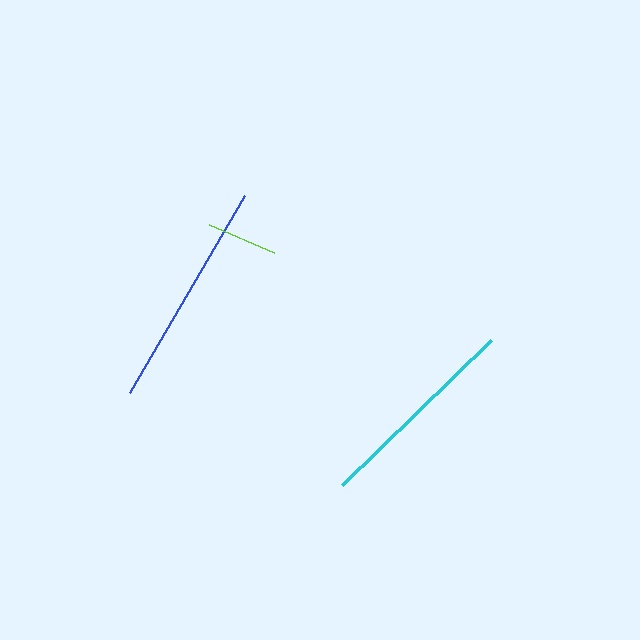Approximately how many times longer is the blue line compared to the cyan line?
The blue line is approximately 1.1 times the length of the cyan line.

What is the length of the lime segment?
The lime segment is approximately 70 pixels long.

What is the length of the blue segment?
The blue segment is approximately 229 pixels long.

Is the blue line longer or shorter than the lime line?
The blue line is longer than the lime line.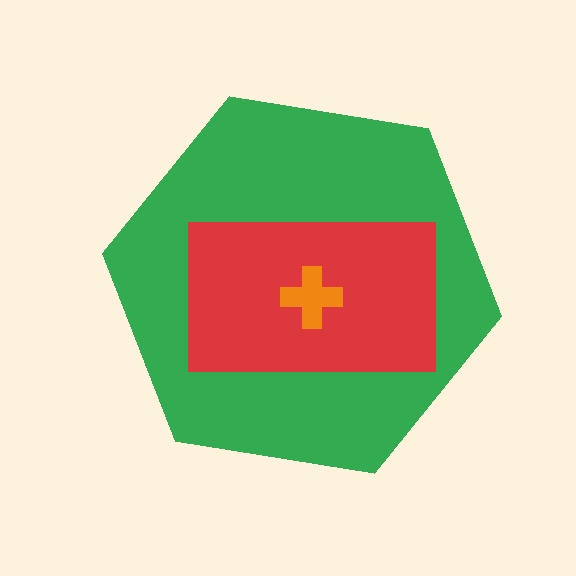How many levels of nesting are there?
3.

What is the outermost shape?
The green hexagon.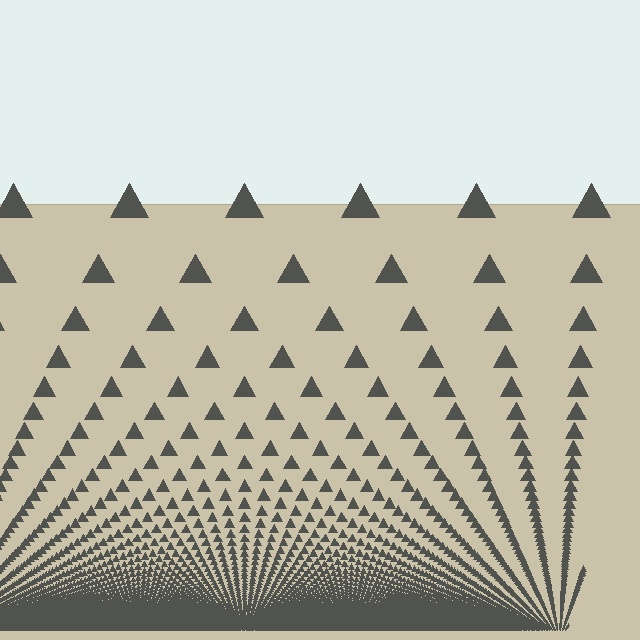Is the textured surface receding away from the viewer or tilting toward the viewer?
The surface appears to tilt toward the viewer. Texture elements get larger and sparser toward the top.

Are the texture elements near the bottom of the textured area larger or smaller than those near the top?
Smaller. The gradient is inverted — elements near the bottom are smaller and denser.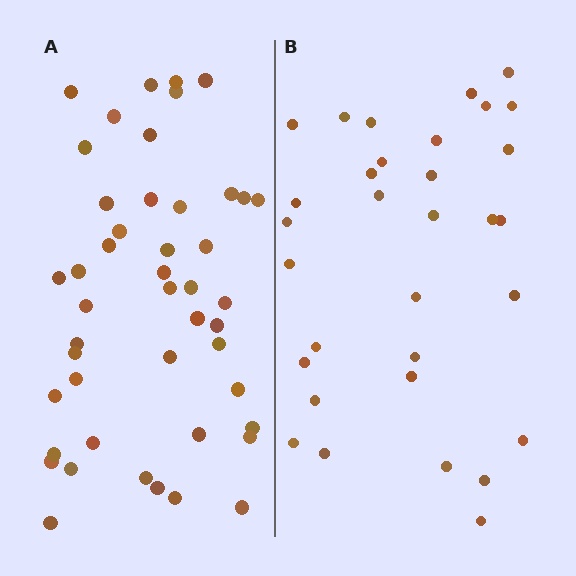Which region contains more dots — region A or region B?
Region A (the left region) has more dots.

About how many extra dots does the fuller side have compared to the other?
Region A has approximately 15 more dots than region B.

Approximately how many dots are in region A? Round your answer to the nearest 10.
About 50 dots. (The exact count is 46, which rounds to 50.)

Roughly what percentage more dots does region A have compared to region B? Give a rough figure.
About 45% more.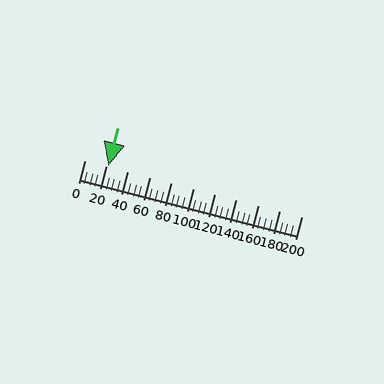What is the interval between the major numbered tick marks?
The major tick marks are spaced 20 units apart.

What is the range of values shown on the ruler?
The ruler shows values from 0 to 200.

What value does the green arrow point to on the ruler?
The green arrow points to approximately 22.